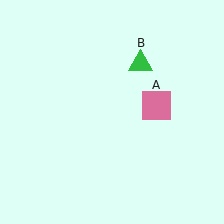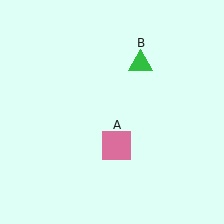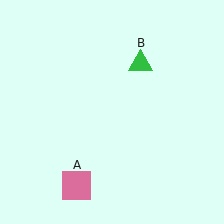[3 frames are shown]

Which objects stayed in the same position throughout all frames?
Green triangle (object B) remained stationary.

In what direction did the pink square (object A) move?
The pink square (object A) moved down and to the left.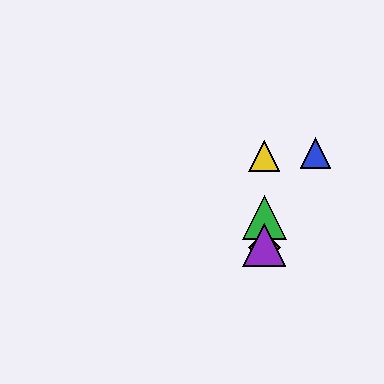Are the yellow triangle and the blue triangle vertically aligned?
No, the yellow triangle is at x≈264 and the blue triangle is at x≈316.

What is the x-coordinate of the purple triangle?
The purple triangle is at x≈264.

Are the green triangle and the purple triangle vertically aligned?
Yes, both are at x≈264.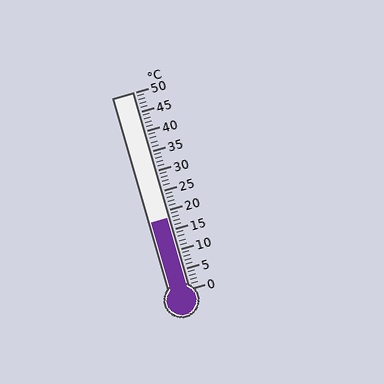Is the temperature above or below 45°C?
The temperature is below 45°C.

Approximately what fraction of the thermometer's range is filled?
The thermometer is filled to approximately 35% of its range.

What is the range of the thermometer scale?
The thermometer scale ranges from 0°C to 50°C.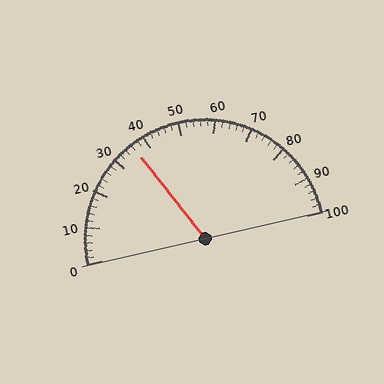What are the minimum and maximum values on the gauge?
The gauge ranges from 0 to 100.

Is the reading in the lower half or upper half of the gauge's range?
The reading is in the lower half of the range (0 to 100).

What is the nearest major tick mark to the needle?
The nearest major tick mark is 40.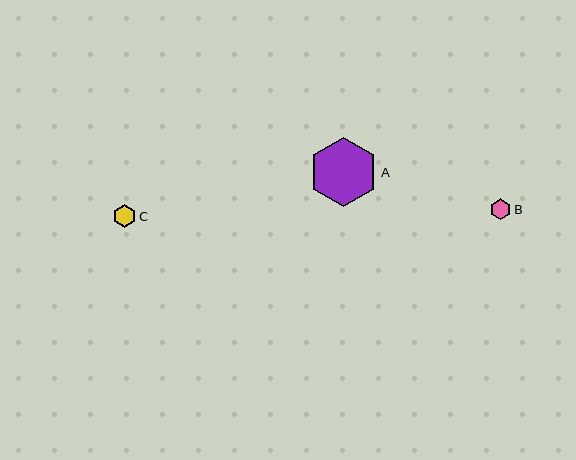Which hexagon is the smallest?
Hexagon B is the smallest with a size of approximately 21 pixels.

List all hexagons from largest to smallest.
From largest to smallest: A, C, B.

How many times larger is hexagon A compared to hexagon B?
Hexagon A is approximately 3.3 times the size of hexagon B.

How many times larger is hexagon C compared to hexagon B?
Hexagon C is approximately 1.1 times the size of hexagon B.